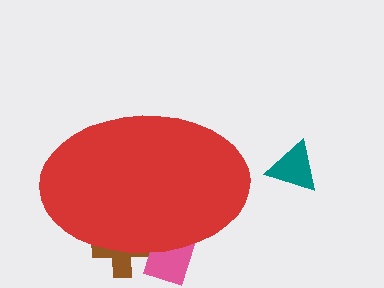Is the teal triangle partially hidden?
No, the teal triangle is fully visible.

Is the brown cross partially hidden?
Yes, the brown cross is partially hidden behind the red ellipse.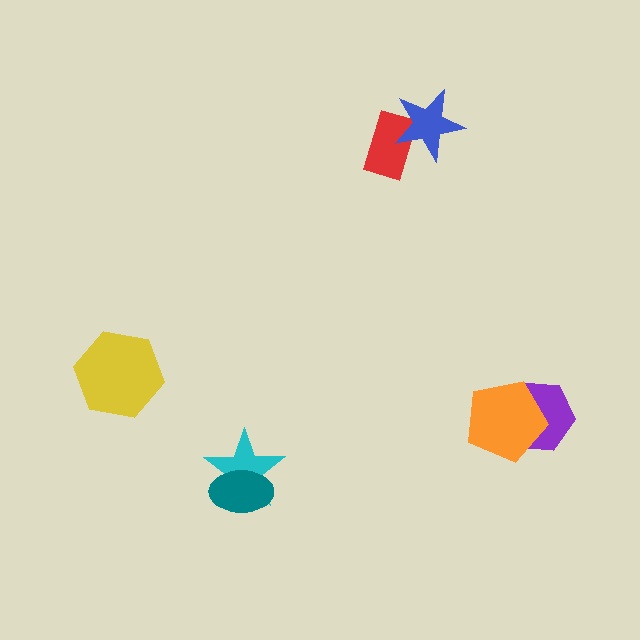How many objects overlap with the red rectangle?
1 object overlaps with the red rectangle.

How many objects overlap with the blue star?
1 object overlaps with the blue star.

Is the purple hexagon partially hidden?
Yes, it is partially covered by another shape.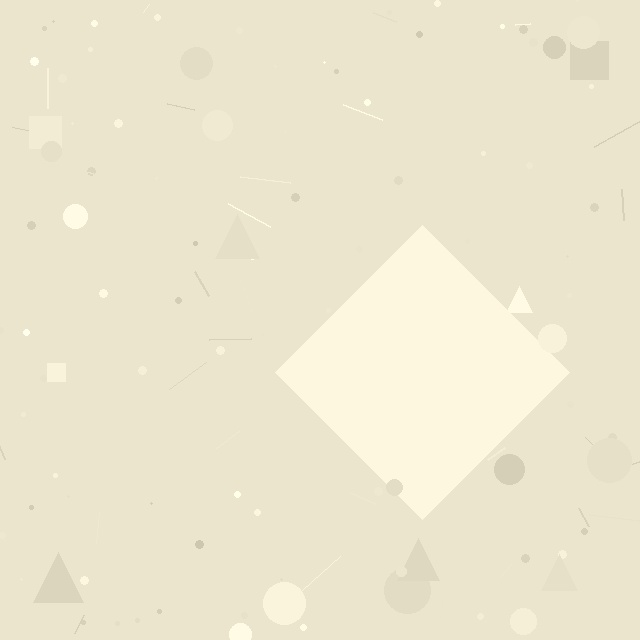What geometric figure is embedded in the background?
A diamond is embedded in the background.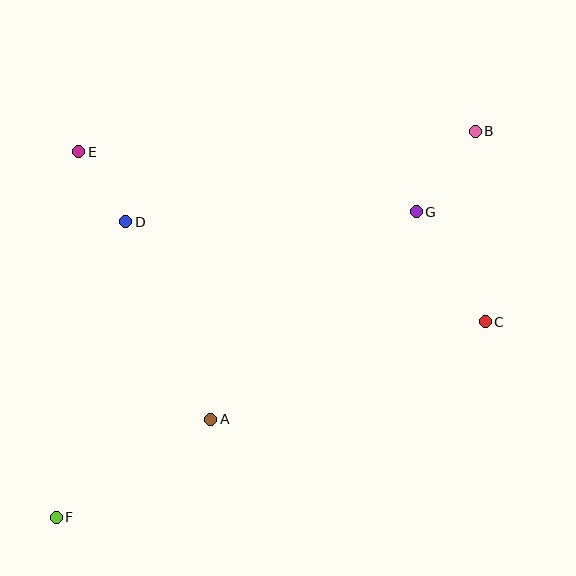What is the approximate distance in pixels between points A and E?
The distance between A and E is approximately 298 pixels.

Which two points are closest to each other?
Points D and E are closest to each other.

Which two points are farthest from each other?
Points B and F are farthest from each other.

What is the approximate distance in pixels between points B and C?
The distance between B and C is approximately 191 pixels.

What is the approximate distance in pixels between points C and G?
The distance between C and G is approximately 130 pixels.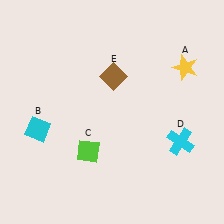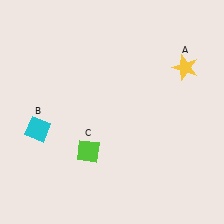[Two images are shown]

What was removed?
The cyan cross (D), the brown diamond (E) were removed in Image 2.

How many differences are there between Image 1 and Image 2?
There are 2 differences between the two images.